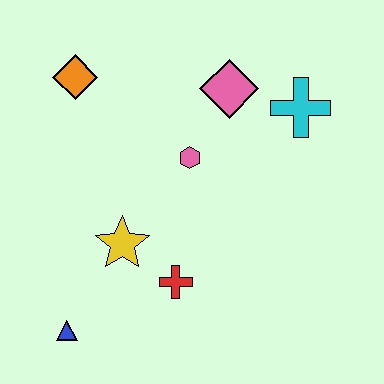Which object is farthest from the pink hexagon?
The blue triangle is farthest from the pink hexagon.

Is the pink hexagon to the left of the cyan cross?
Yes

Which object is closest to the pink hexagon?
The pink diamond is closest to the pink hexagon.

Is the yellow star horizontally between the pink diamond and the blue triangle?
Yes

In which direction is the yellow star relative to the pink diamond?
The yellow star is below the pink diamond.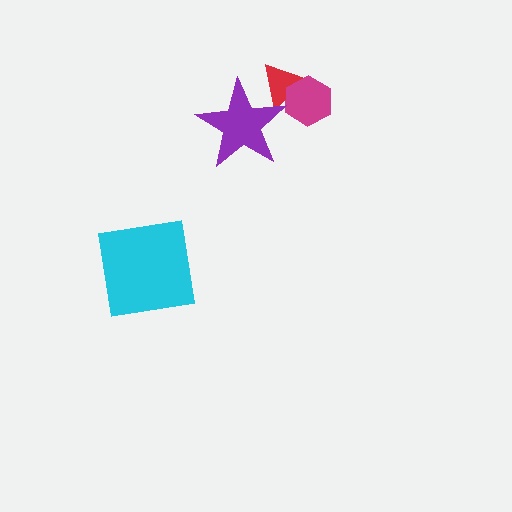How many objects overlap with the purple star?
1 object overlaps with the purple star.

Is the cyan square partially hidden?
No, no other shape covers it.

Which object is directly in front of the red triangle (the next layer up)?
The magenta hexagon is directly in front of the red triangle.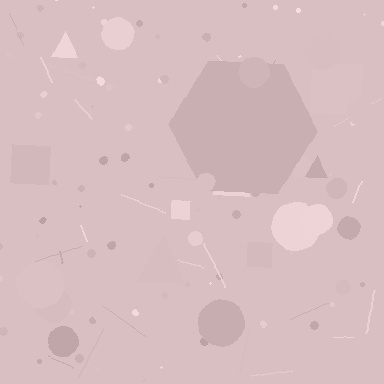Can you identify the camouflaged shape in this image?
The camouflaged shape is a hexagon.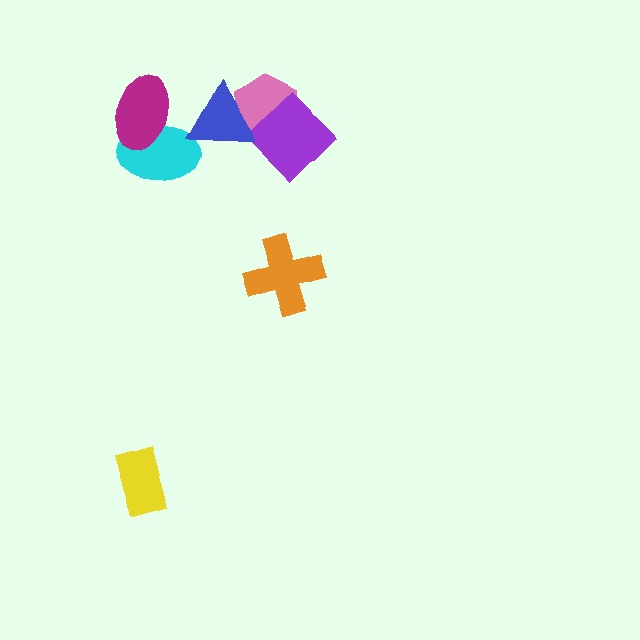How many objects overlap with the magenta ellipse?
1 object overlaps with the magenta ellipse.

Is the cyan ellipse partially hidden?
Yes, it is partially covered by another shape.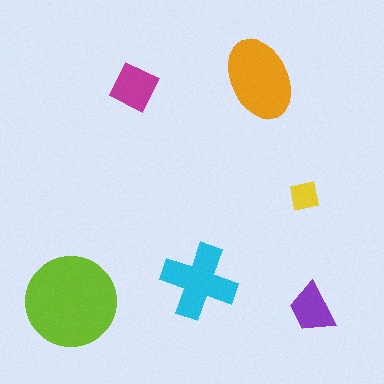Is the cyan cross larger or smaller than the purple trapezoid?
Larger.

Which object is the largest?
The lime circle.